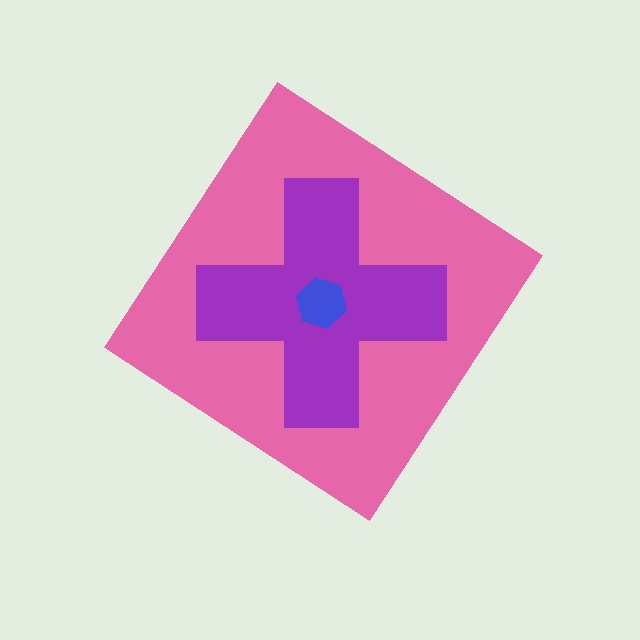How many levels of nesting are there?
3.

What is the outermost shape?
The pink diamond.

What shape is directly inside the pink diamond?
The purple cross.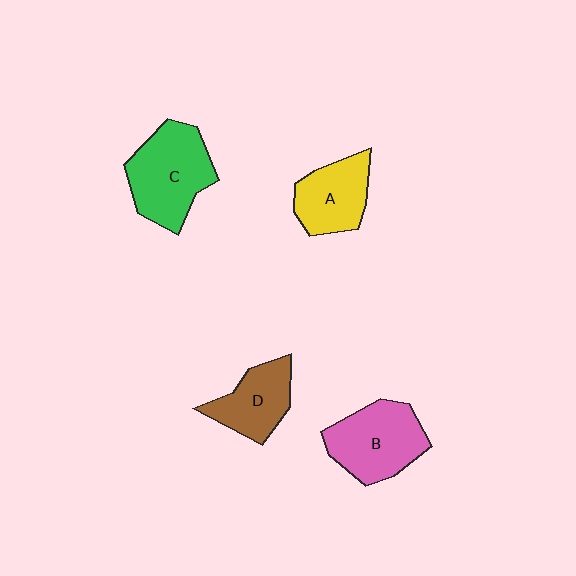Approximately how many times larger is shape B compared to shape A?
Approximately 1.3 times.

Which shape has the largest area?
Shape C (green).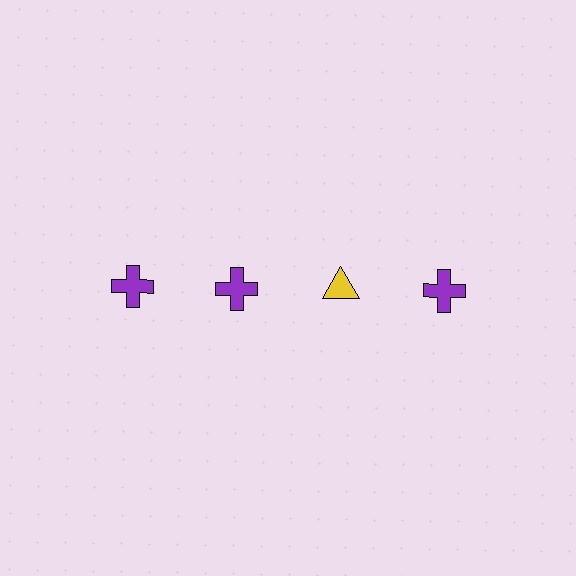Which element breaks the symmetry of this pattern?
The yellow triangle in the top row, center column breaks the symmetry. All other shapes are purple crosses.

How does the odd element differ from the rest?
It differs in both color (yellow instead of purple) and shape (triangle instead of cross).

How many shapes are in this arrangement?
There are 4 shapes arranged in a grid pattern.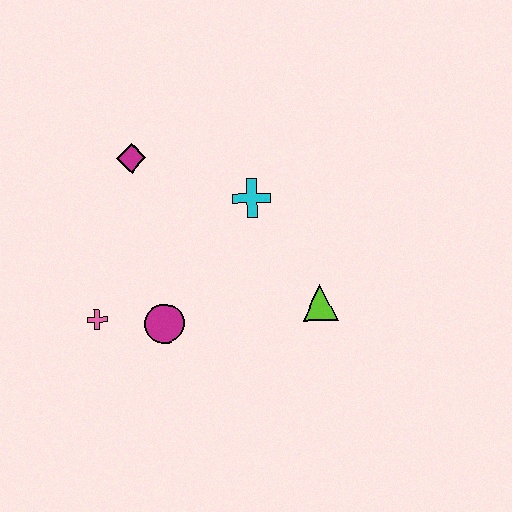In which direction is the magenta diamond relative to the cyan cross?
The magenta diamond is to the left of the cyan cross.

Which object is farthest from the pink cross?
The lime triangle is farthest from the pink cross.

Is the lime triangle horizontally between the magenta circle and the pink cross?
No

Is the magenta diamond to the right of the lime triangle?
No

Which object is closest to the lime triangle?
The cyan cross is closest to the lime triangle.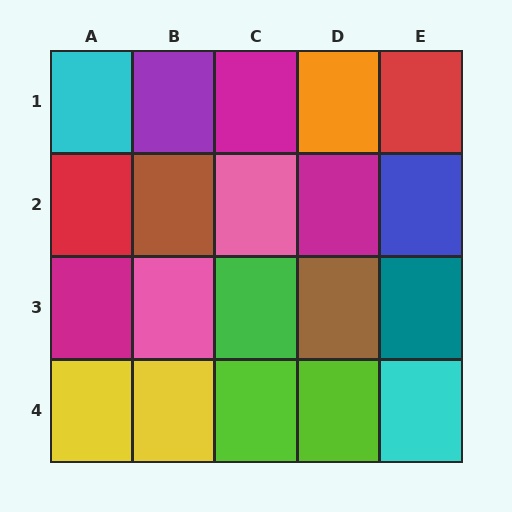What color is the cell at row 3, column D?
Brown.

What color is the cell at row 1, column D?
Orange.